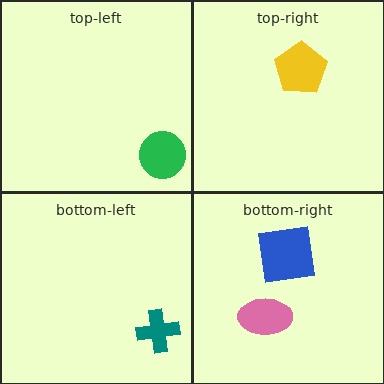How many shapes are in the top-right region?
1.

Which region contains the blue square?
The bottom-right region.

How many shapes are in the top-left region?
1.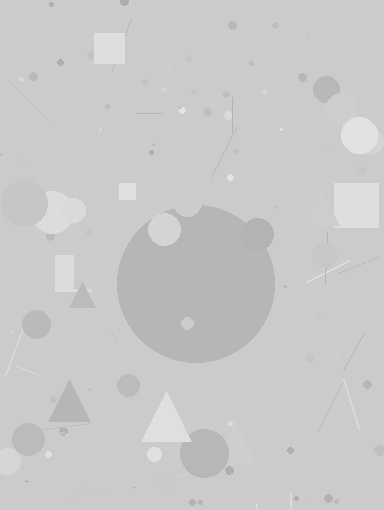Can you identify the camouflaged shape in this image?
The camouflaged shape is a circle.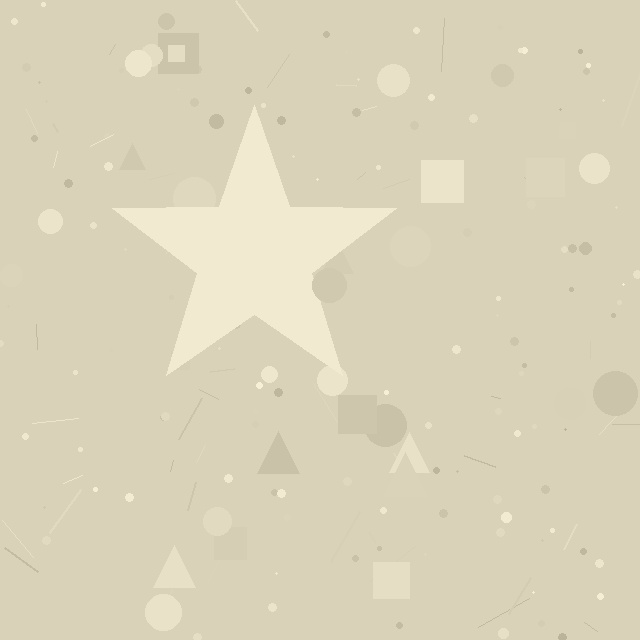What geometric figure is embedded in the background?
A star is embedded in the background.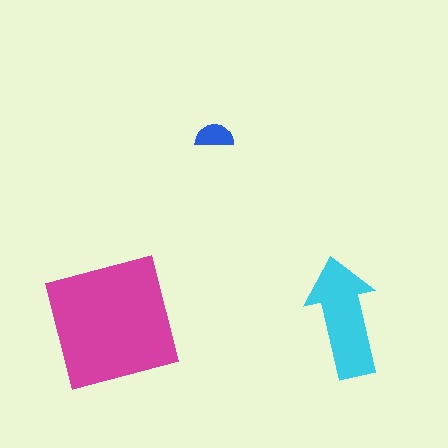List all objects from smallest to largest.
The blue semicircle, the cyan arrow, the magenta square.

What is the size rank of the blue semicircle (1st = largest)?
3rd.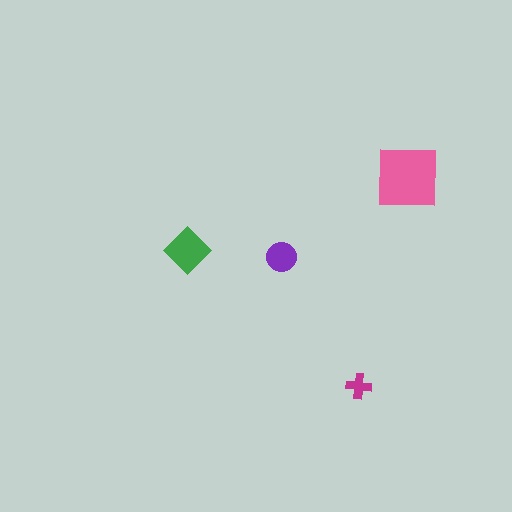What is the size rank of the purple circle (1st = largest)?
3rd.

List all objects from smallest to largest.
The magenta cross, the purple circle, the green diamond, the pink square.